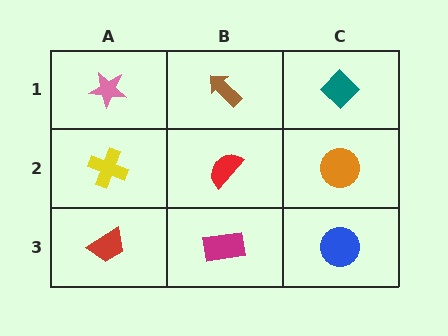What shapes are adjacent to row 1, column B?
A red semicircle (row 2, column B), a pink star (row 1, column A), a teal diamond (row 1, column C).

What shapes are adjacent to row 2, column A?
A pink star (row 1, column A), a red trapezoid (row 3, column A), a red semicircle (row 2, column B).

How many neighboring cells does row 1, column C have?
2.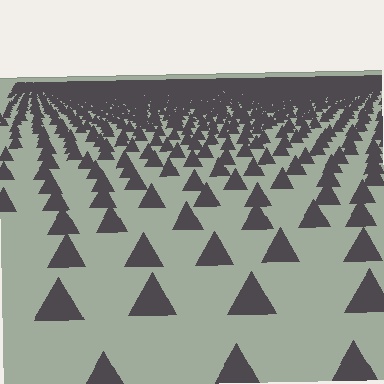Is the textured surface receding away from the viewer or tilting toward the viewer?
The surface is receding away from the viewer. Texture elements get smaller and denser toward the top.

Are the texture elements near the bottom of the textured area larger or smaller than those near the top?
Larger. Near the bottom, elements are closer to the viewer and appear at a bigger on-screen size.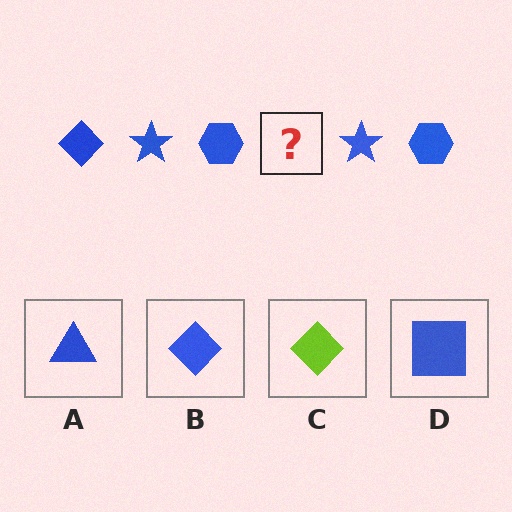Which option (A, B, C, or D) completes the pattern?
B.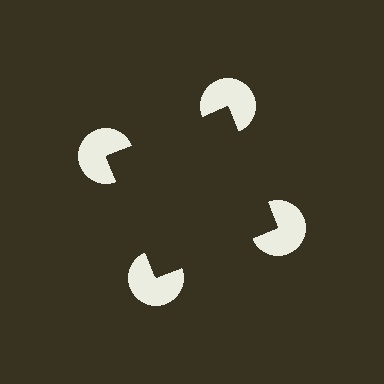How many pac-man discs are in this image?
There are 4 — one at each vertex of the illusory square.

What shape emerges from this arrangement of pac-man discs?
An illusory square — its edges are inferred from the aligned wedge cuts in the pac-man discs, not physically drawn.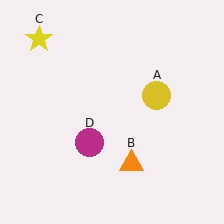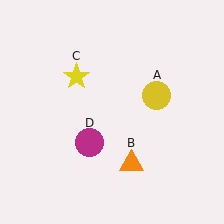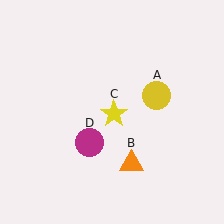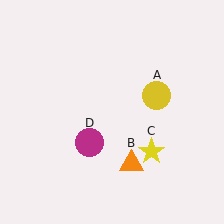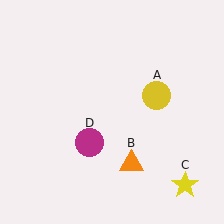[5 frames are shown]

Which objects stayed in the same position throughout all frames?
Yellow circle (object A) and orange triangle (object B) and magenta circle (object D) remained stationary.